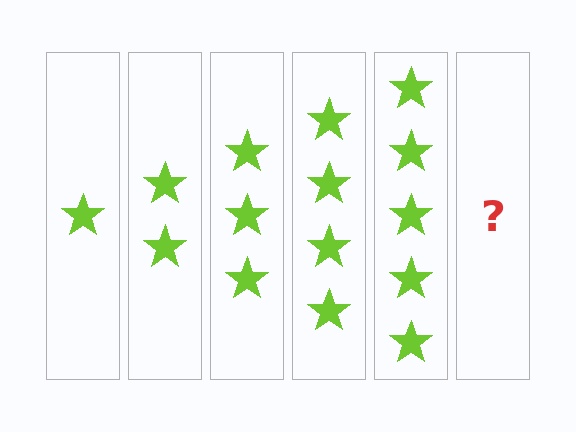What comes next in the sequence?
The next element should be 6 stars.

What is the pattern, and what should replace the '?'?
The pattern is that each step adds one more star. The '?' should be 6 stars.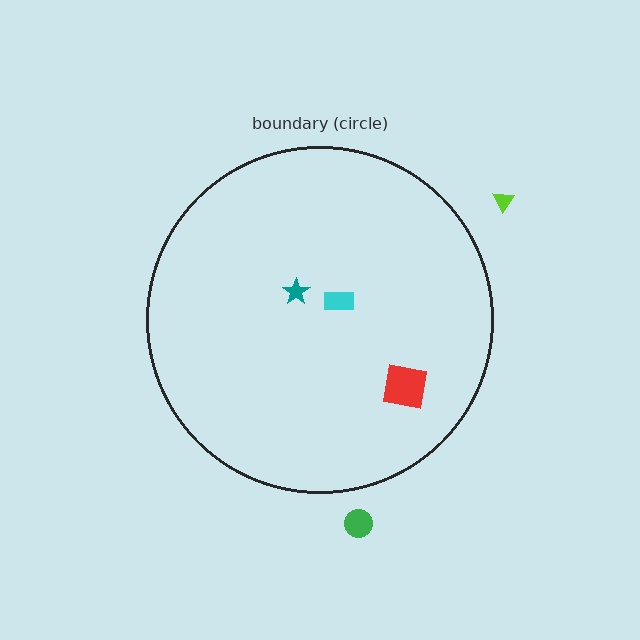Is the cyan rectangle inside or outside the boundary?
Inside.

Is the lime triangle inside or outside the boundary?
Outside.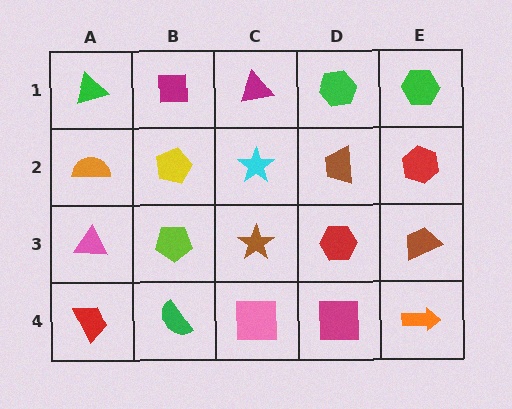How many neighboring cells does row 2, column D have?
4.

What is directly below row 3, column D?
A magenta square.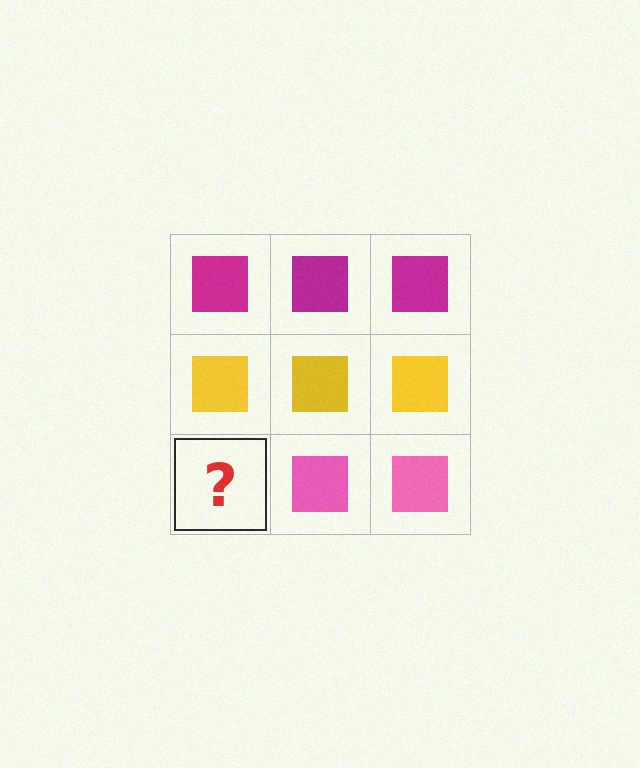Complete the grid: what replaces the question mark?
The question mark should be replaced with a pink square.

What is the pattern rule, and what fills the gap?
The rule is that each row has a consistent color. The gap should be filled with a pink square.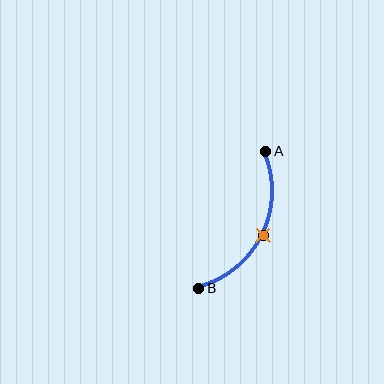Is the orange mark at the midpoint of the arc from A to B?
Yes. The orange mark lies on the arc at equal arc-length from both A and B — it is the arc midpoint.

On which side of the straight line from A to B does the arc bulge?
The arc bulges to the right of the straight line connecting A and B.